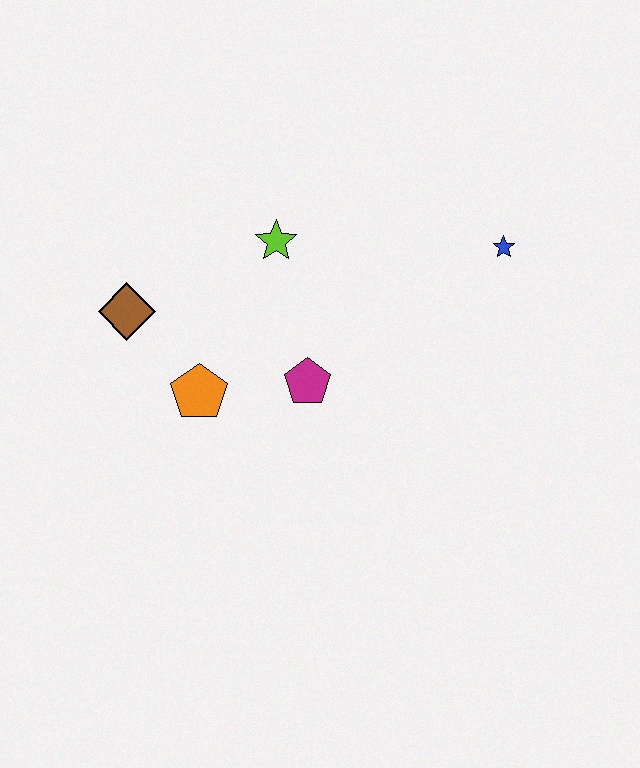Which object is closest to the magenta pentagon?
The orange pentagon is closest to the magenta pentagon.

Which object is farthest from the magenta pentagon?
The blue star is farthest from the magenta pentagon.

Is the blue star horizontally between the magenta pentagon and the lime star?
No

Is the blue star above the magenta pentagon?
Yes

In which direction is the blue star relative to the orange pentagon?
The blue star is to the right of the orange pentagon.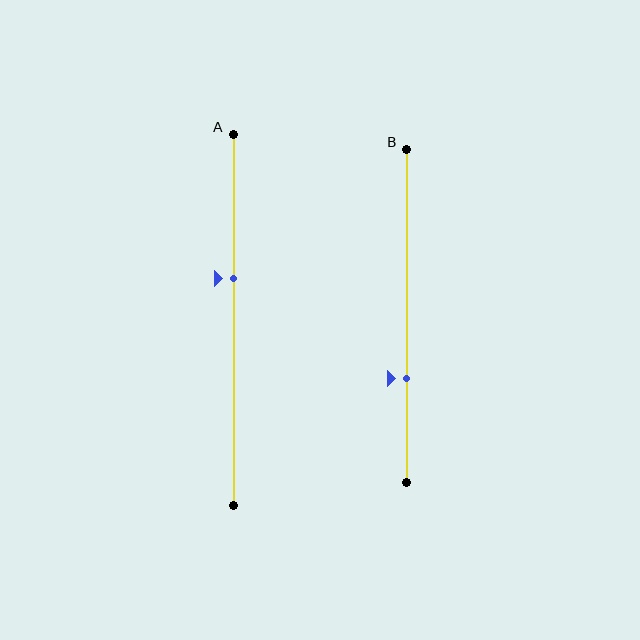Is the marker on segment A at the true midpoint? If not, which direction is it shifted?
No, the marker on segment A is shifted upward by about 11% of the segment length.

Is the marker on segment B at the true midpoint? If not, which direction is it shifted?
No, the marker on segment B is shifted downward by about 19% of the segment length.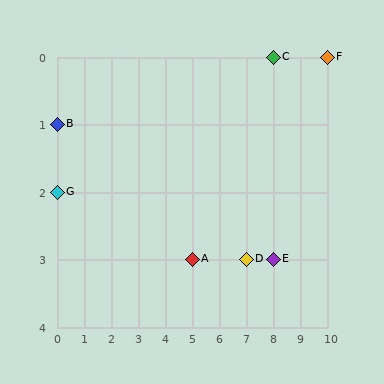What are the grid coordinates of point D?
Point D is at grid coordinates (7, 3).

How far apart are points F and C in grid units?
Points F and C are 2 columns apart.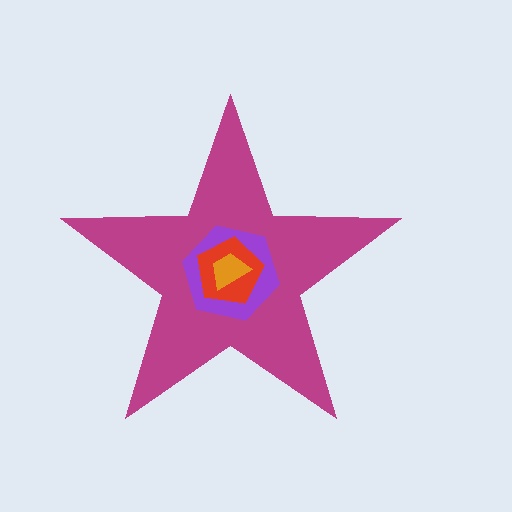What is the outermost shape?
The magenta star.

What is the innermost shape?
The orange trapezoid.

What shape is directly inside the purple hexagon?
The red pentagon.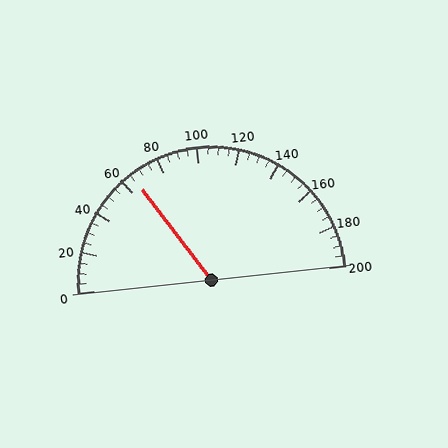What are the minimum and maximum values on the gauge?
The gauge ranges from 0 to 200.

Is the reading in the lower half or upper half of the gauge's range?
The reading is in the lower half of the range (0 to 200).